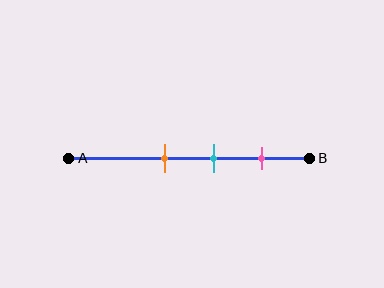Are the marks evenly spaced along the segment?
Yes, the marks are approximately evenly spaced.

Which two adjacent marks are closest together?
The orange and cyan marks are the closest adjacent pair.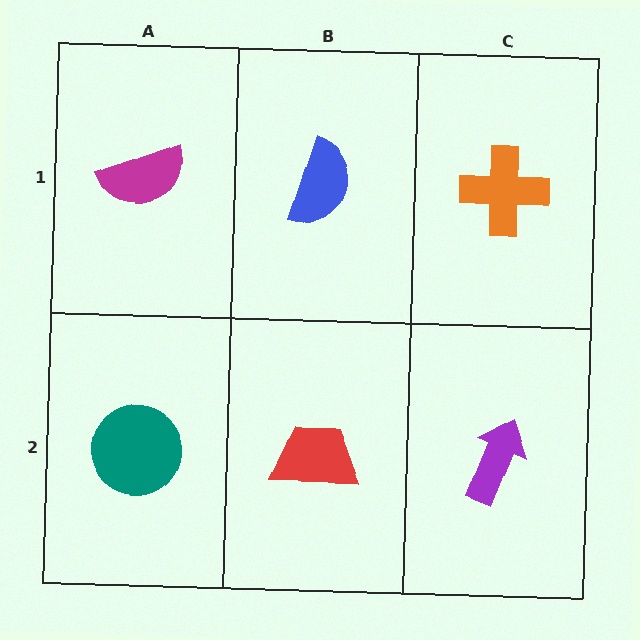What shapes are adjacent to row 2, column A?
A magenta semicircle (row 1, column A), a red trapezoid (row 2, column B).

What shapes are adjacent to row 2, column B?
A blue semicircle (row 1, column B), a teal circle (row 2, column A), a purple arrow (row 2, column C).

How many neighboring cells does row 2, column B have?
3.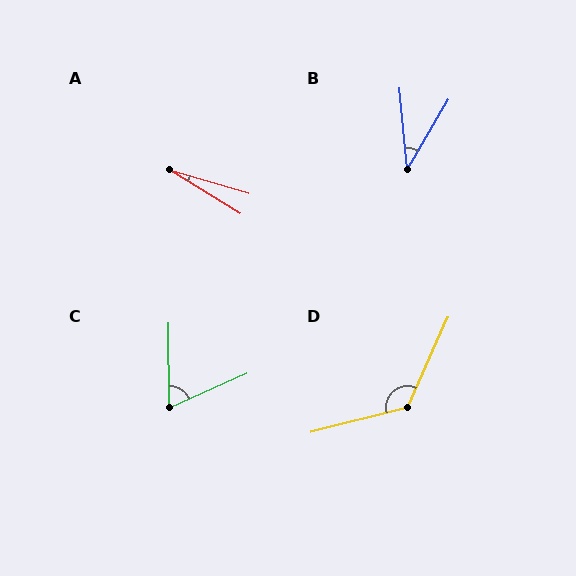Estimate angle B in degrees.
Approximately 36 degrees.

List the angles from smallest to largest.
A (15°), B (36°), C (66°), D (129°).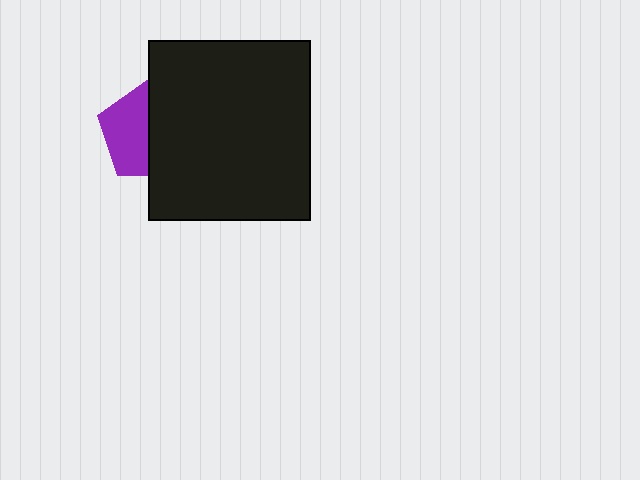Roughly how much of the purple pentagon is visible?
About half of it is visible (roughly 48%).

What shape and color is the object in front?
The object in front is a black rectangle.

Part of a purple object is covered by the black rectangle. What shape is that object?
It is a pentagon.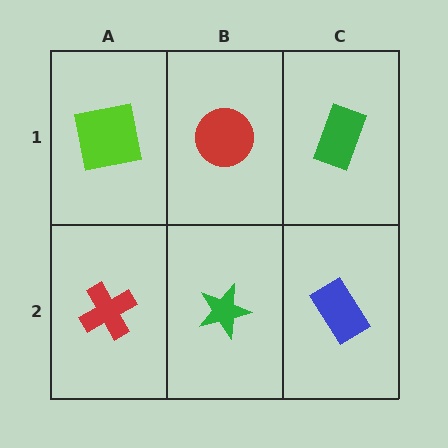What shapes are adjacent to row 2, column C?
A green rectangle (row 1, column C), a green star (row 2, column B).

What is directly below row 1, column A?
A red cross.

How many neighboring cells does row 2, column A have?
2.